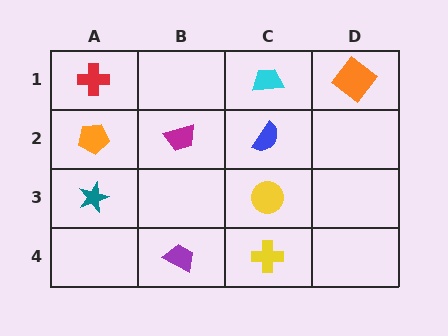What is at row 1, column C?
A cyan trapezoid.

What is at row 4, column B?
A purple trapezoid.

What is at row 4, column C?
A yellow cross.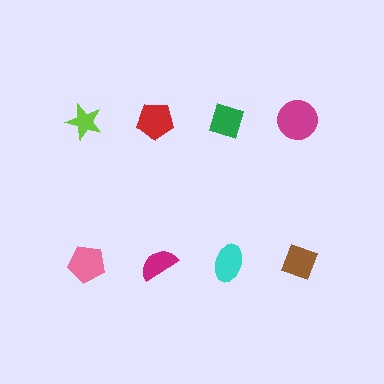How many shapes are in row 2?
4 shapes.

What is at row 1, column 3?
A green diamond.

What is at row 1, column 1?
A lime star.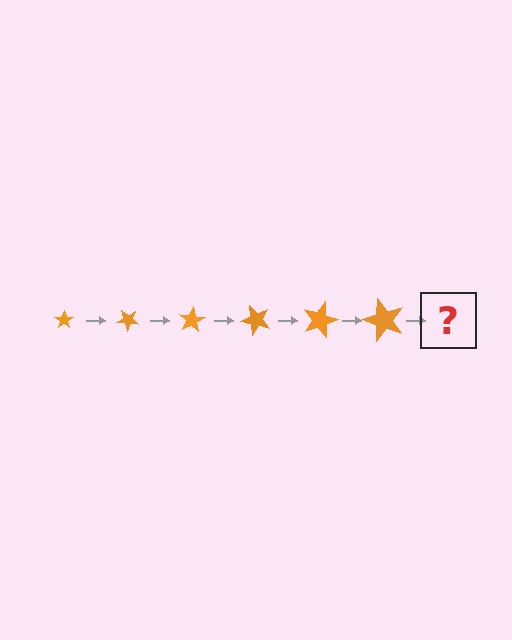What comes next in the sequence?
The next element should be a star, larger than the previous one and rotated 240 degrees from the start.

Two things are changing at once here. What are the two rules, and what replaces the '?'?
The two rules are that the star grows larger each step and it rotates 40 degrees each step. The '?' should be a star, larger than the previous one and rotated 240 degrees from the start.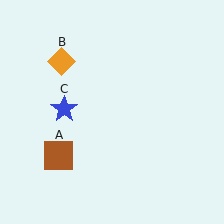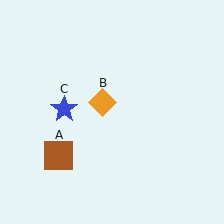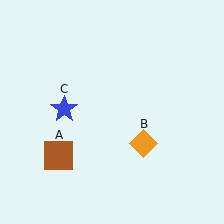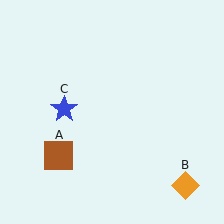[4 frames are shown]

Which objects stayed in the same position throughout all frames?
Brown square (object A) and blue star (object C) remained stationary.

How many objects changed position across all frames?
1 object changed position: orange diamond (object B).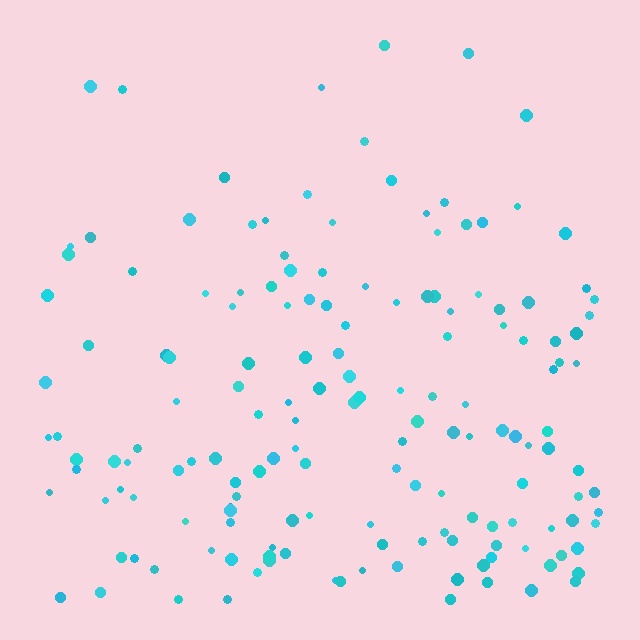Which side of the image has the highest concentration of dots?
The bottom.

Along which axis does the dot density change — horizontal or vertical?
Vertical.